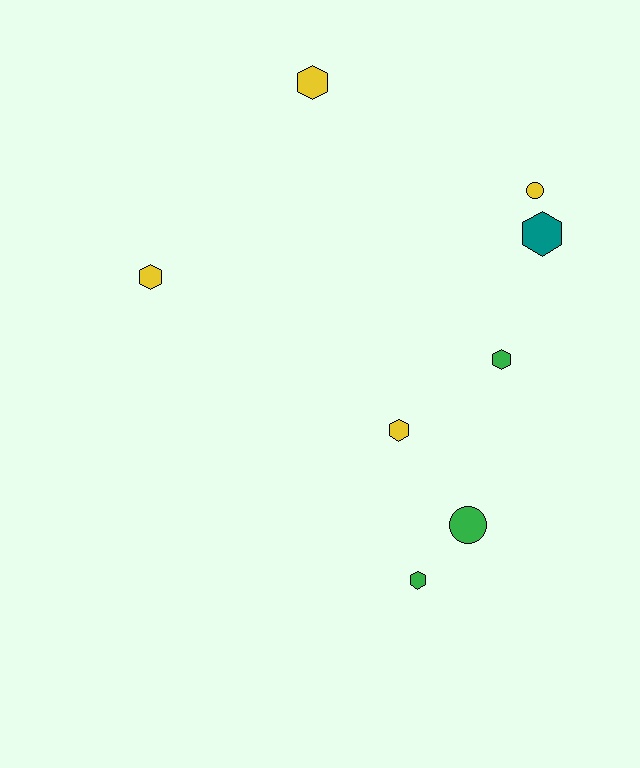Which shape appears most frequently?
Hexagon, with 6 objects.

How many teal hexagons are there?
There is 1 teal hexagon.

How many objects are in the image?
There are 8 objects.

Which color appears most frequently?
Yellow, with 4 objects.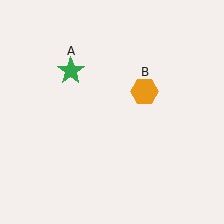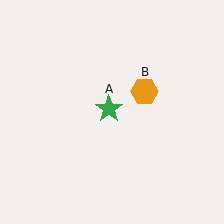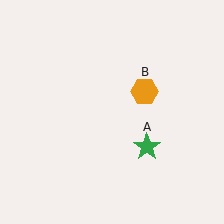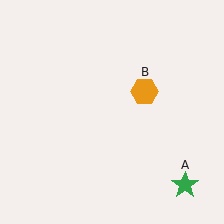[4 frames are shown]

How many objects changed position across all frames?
1 object changed position: green star (object A).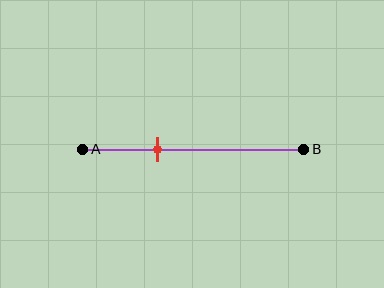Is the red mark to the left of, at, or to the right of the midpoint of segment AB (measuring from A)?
The red mark is to the left of the midpoint of segment AB.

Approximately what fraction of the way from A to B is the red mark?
The red mark is approximately 35% of the way from A to B.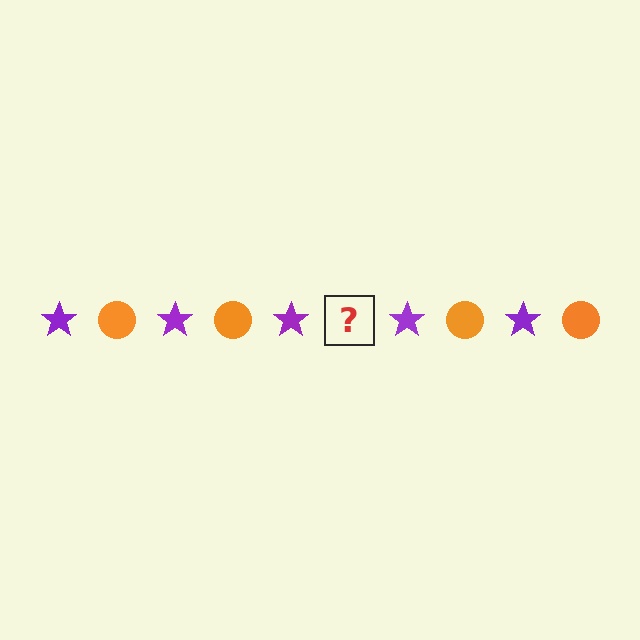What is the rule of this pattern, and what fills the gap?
The rule is that the pattern alternates between purple star and orange circle. The gap should be filled with an orange circle.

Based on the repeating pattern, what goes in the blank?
The blank should be an orange circle.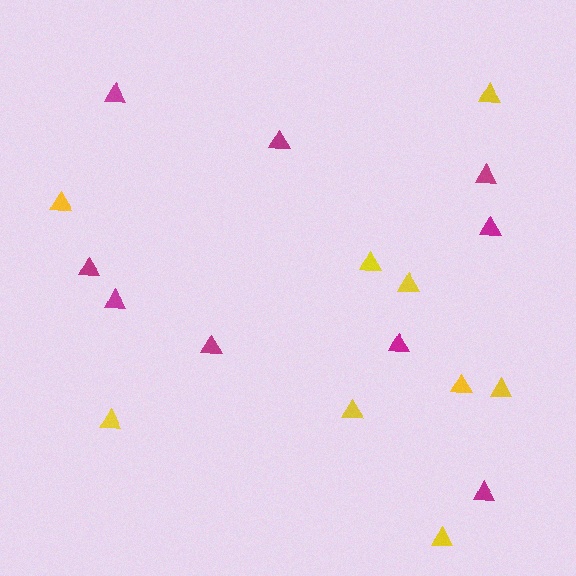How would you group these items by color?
There are 2 groups: one group of yellow triangles (9) and one group of magenta triangles (9).